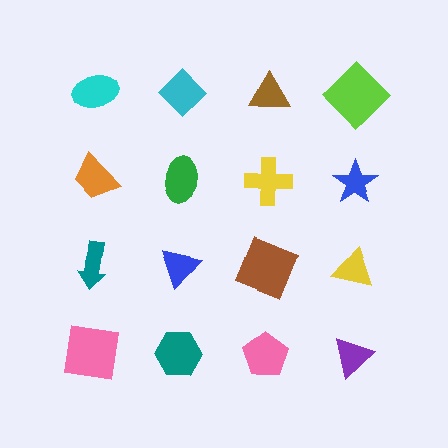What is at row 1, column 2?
A cyan diamond.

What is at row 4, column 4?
A purple triangle.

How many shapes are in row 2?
4 shapes.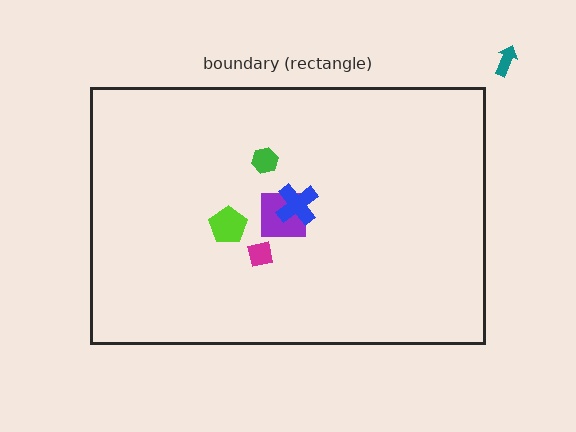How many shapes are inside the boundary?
5 inside, 1 outside.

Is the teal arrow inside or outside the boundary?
Outside.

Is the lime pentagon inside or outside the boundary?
Inside.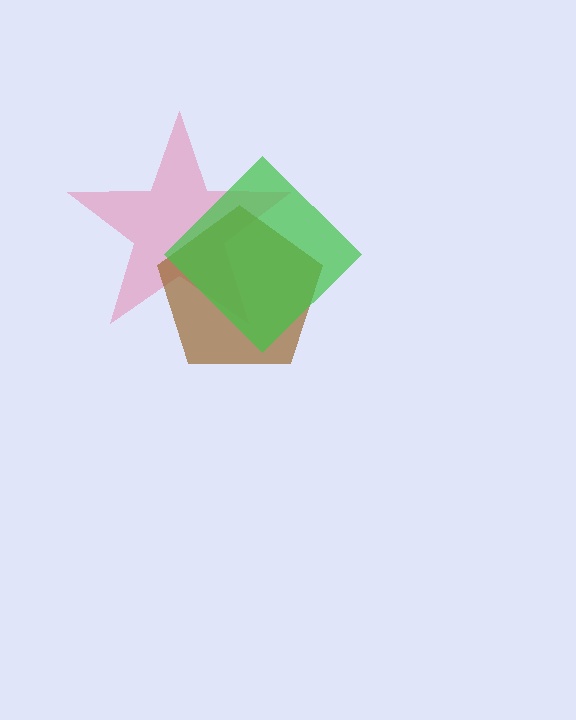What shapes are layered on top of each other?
The layered shapes are: a pink star, a brown pentagon, a green diamond.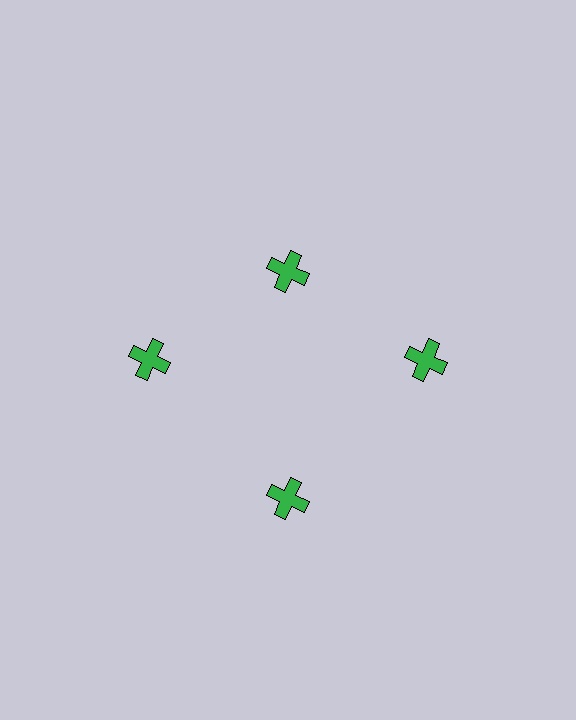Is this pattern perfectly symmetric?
No. The 4 green crosses are arranged in a ring, but one element near the 12 o'clock position is pulled inward toward the center, breaking the 4-fold rotational symmetry.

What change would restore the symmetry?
The symmetry would be restored by moving it outward, back onto the ring so that all 4 crosses sit at equal angles and equal distance from the center.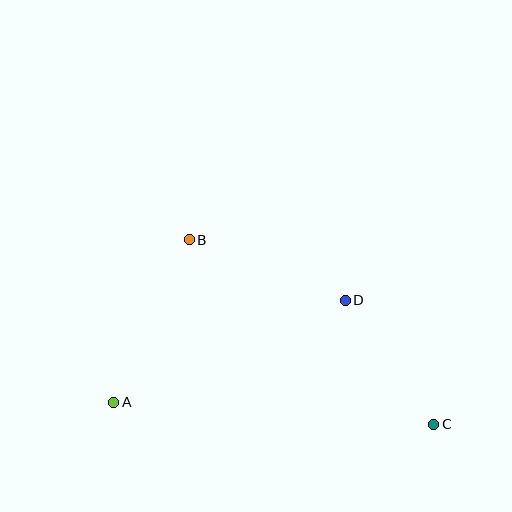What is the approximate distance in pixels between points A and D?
The distance between A and D is approximately 253 pixels.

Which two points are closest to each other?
Points C and D are closest to each other.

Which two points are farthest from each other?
Points A and C are farthest from each other.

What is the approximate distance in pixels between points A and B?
The distance between A and B is approximately 179 pixels.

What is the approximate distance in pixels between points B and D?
The distance between B and D is approximately 167 pixels.